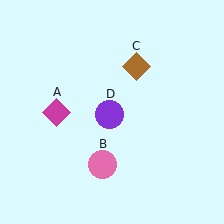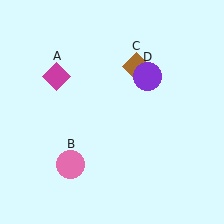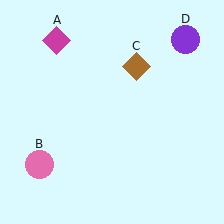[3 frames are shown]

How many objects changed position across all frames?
3 objects changed position: magenta diamond (object A), pink circle (object B), purple circle (object D).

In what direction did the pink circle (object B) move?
The pink circle (object B) moved left.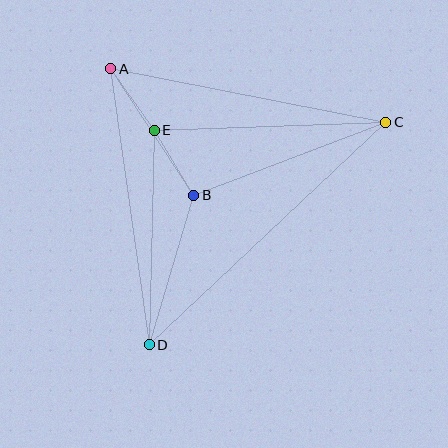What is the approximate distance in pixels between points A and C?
The distance between A and C is approximately 280 pixels.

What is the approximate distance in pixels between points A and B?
The distance between A and B is approximately 151 pixels.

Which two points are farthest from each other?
Points C and D are farthest from each other.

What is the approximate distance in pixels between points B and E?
The distance between B and E is approximately 76 pixels.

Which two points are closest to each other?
Points A and E are closest to each other.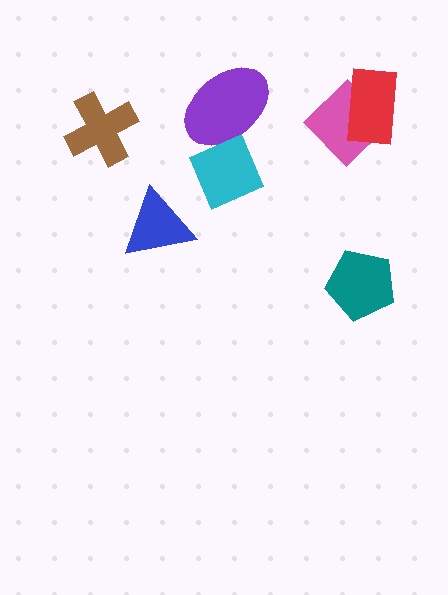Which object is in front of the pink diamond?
The red rectangle is in front of the pink diamond.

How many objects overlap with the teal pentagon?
0 objects overlap with the teal pentagon.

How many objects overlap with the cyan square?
1 object overlaps with the cyan square.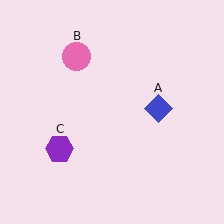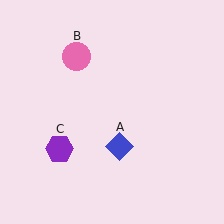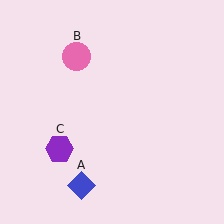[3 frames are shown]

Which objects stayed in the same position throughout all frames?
Pink circle (object B) and purple hexagon (object C) remained stationary.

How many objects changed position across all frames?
1 object changed position: blue diamond (object A).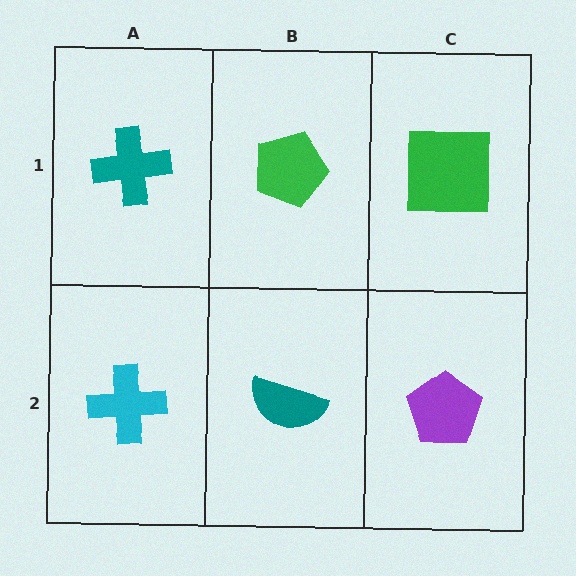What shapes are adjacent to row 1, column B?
A teal semicircle (row 2, column B), a teal cross (row 1, column A), a green square (row 1, column C).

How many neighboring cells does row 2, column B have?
3.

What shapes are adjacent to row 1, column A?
A cyan cross (row 2, column A), a green pentagon (row 1, column B).